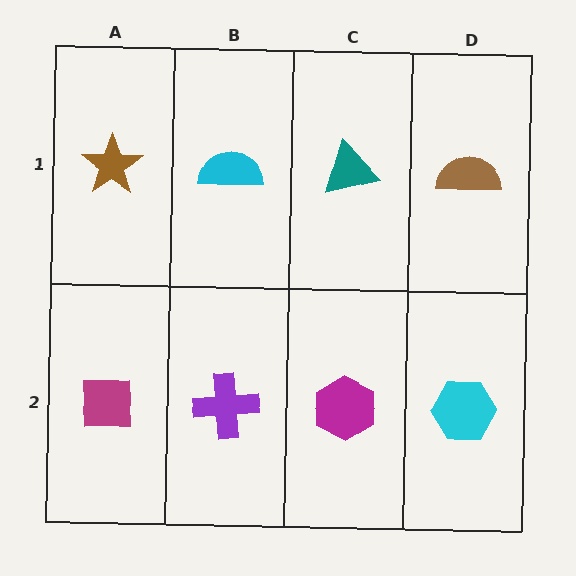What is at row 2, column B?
A purple cross.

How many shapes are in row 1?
4 shapes.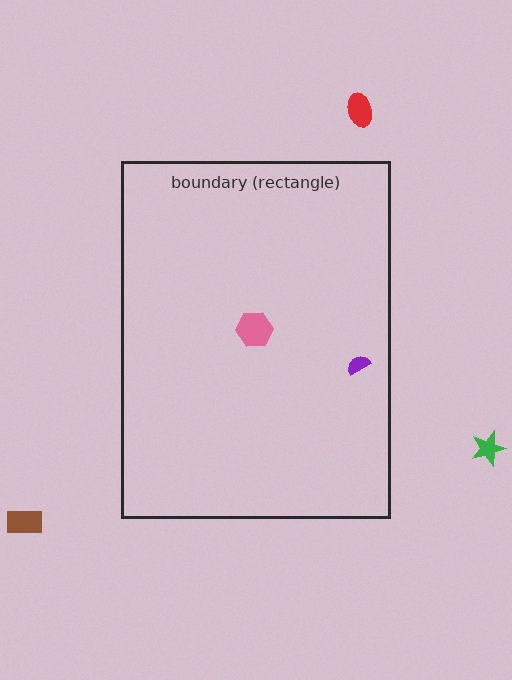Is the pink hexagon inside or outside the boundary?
Inside.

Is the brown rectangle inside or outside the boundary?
Outside.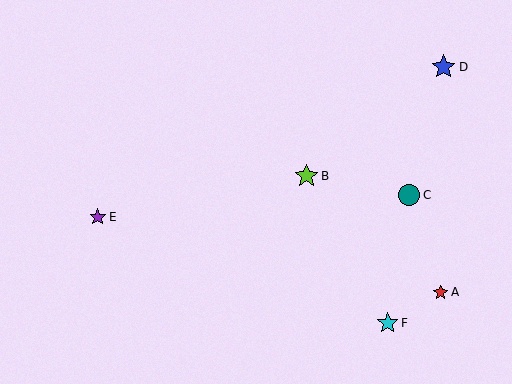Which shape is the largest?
The blue star (labeled D) is the largest.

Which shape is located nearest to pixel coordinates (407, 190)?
The teal circle (labeled C) at (409, 195) is nearest to that location.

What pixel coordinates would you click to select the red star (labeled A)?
Click at (441, 292) to select the red star A.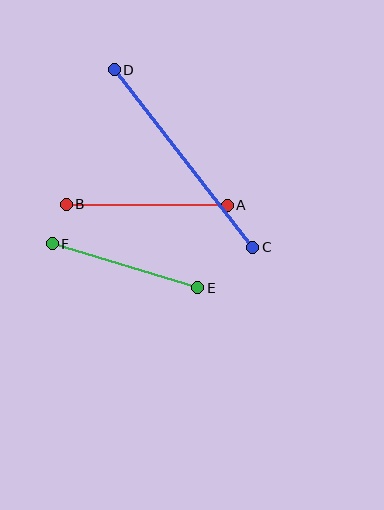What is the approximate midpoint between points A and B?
The midpoint is at approximately (147, 205) pixels.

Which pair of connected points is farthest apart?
Points C and D are farthest apart.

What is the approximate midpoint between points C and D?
The midpoint is at approximately (184, 158) pixels.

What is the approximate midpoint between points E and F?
The midpoint is at approximately (125, 266) pixels.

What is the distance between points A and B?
The distance is approximately 161 pixels.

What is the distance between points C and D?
The distance is approximately 225 pixels.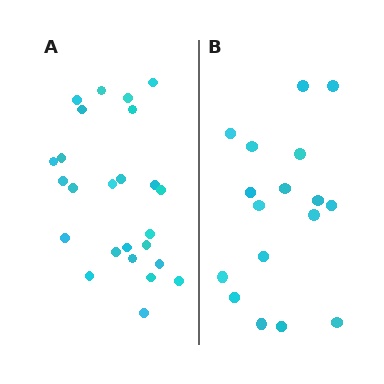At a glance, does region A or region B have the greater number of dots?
Region A (the left region) has more dots.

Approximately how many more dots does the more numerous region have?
Region A has roughly 8 or so more dots than region B.